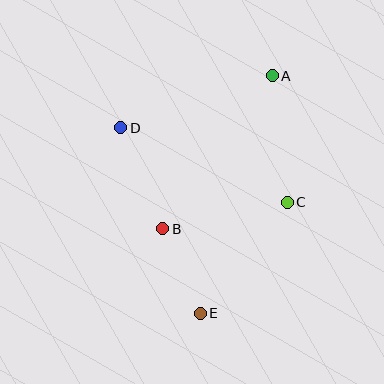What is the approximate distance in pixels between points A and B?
The distance between A and B is approximately 188 pixels.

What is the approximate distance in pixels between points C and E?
The distance between C and E is approximately 141 pixels.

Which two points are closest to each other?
Points B and E are closest to each other.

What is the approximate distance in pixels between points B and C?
The distance between B and C is approximately 128 pixels.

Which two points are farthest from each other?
Points A and E are farthest from each other.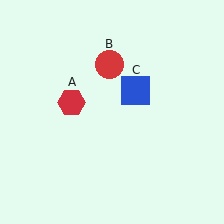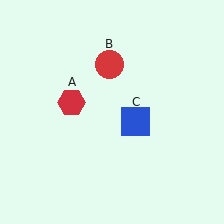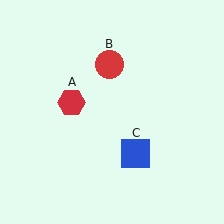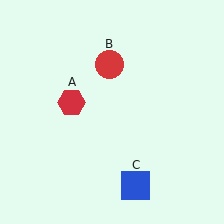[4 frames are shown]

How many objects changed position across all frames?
1 object changed position: blue square (object C).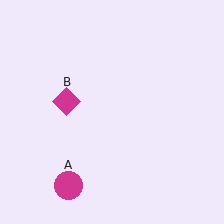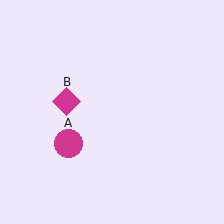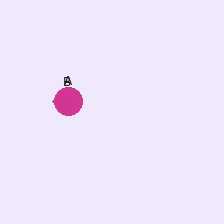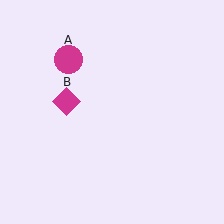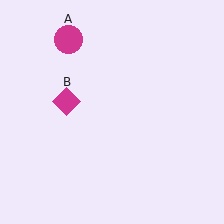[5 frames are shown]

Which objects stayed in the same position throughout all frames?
Magenta diamond (object B) remained stationary.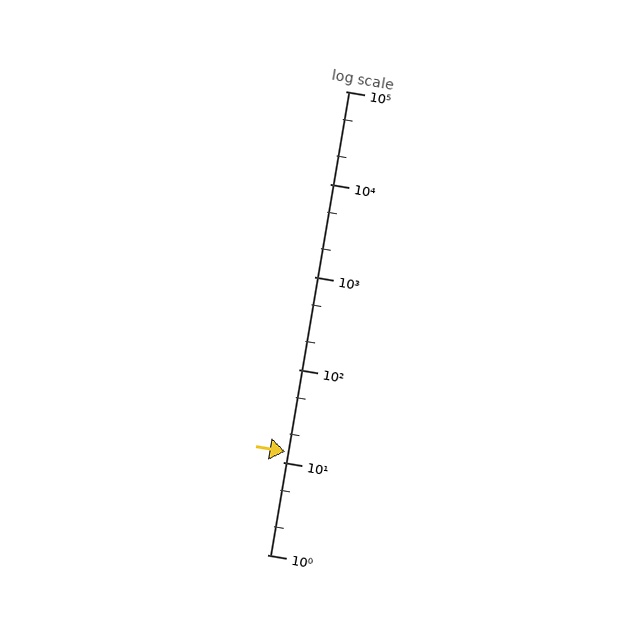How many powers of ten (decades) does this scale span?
The scale spans 5 decades, from 1 to 100000.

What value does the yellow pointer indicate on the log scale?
The pointer indicates approximately 13.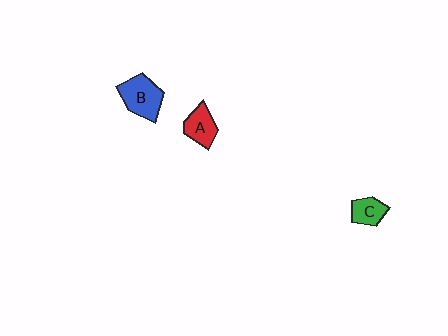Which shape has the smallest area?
Shape C (green).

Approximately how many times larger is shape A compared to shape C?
Approximately 1.2 times.